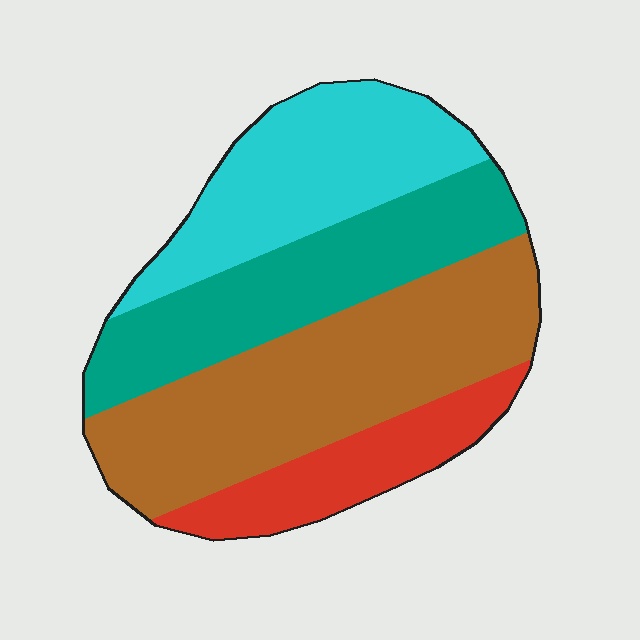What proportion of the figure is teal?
Teal covers 25% of the figure.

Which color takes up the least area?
Red, at roughly 15%.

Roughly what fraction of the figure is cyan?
Cyan takes up about one quarter (1/4) of the figure.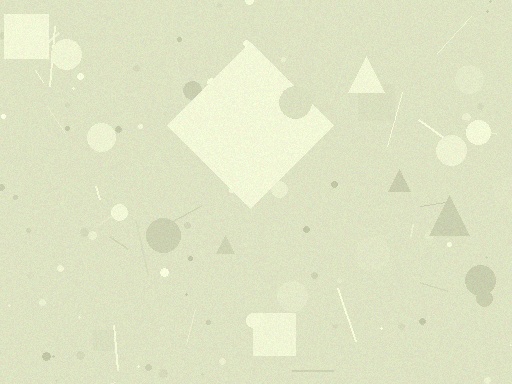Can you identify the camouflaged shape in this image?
The camouflaged shape is a diamond.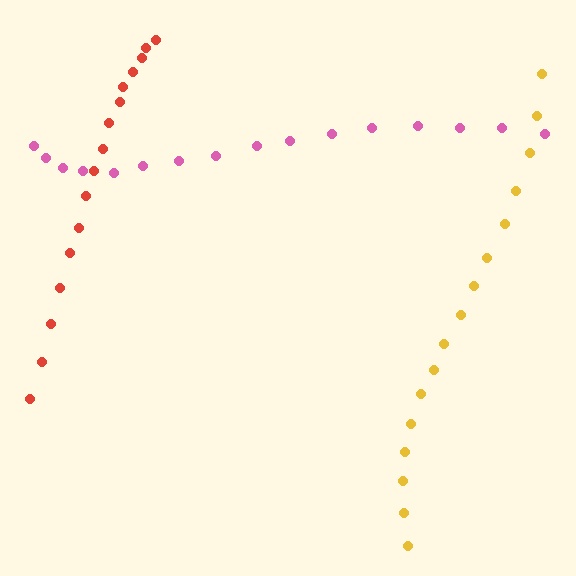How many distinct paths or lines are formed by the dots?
There are 3 distinct paths.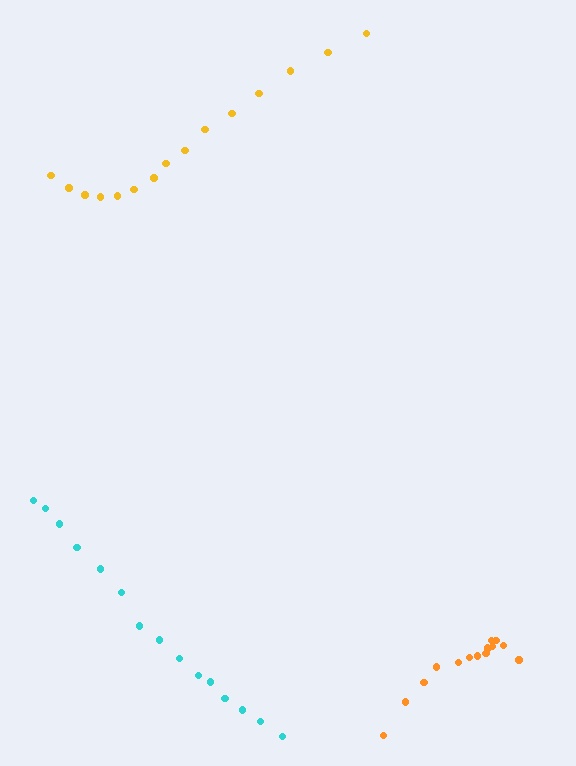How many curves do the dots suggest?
There are 3 distinct paths.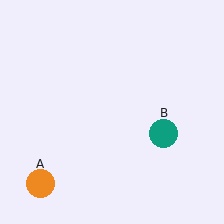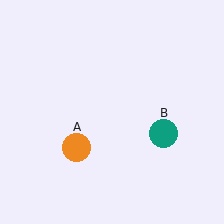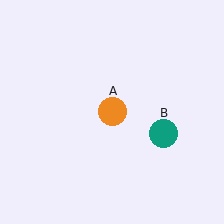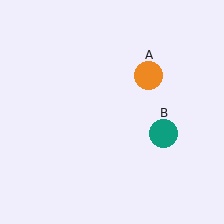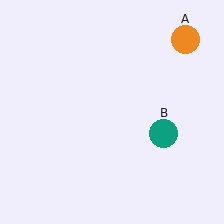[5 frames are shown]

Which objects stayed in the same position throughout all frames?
Teal circle (object B) remained stationary.